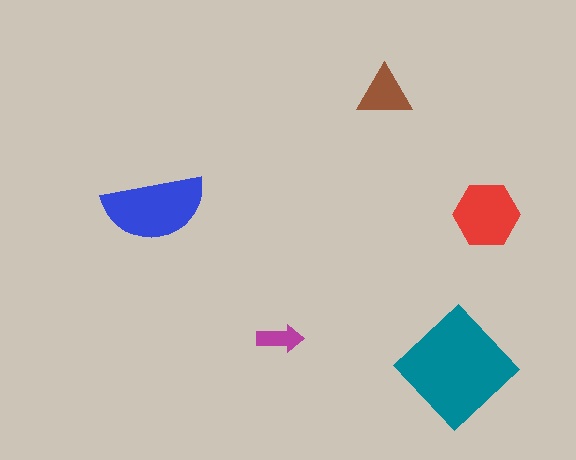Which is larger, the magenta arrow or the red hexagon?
The red hexagon.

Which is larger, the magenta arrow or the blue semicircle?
The blue semicircle.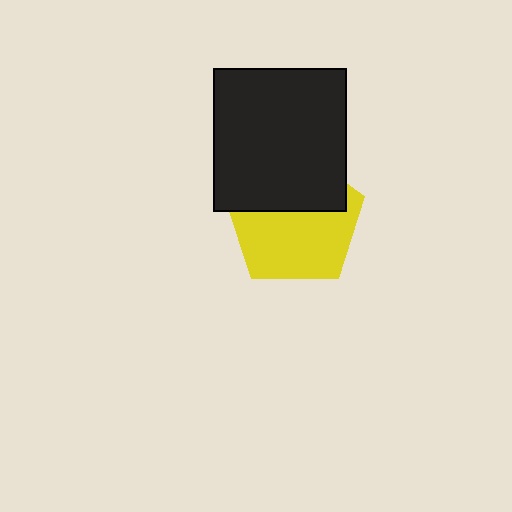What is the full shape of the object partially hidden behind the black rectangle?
The partially hidden object is a yellow pentagon.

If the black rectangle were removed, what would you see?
You would see the complete yellow pentagon.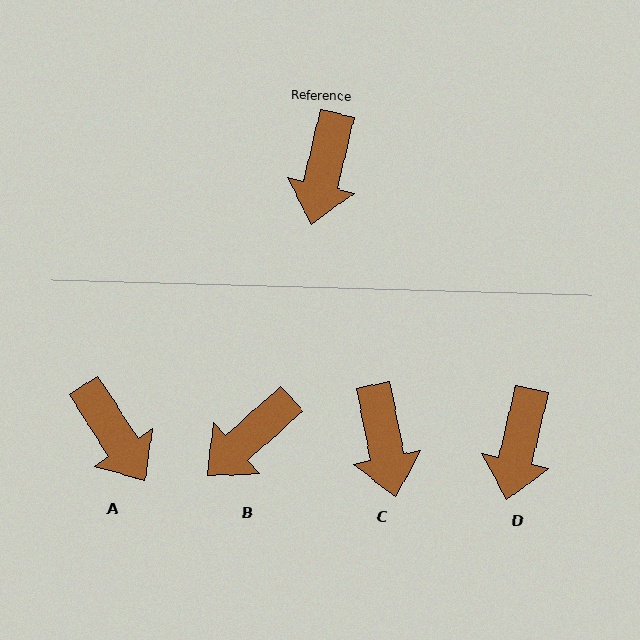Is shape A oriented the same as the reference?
No, it is off by about 46 degrees.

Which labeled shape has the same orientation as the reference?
D.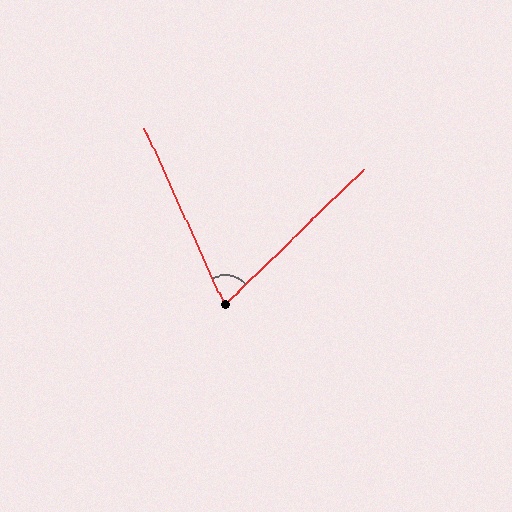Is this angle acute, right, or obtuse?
It is acute.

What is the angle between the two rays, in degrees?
Approximately 70 degrees.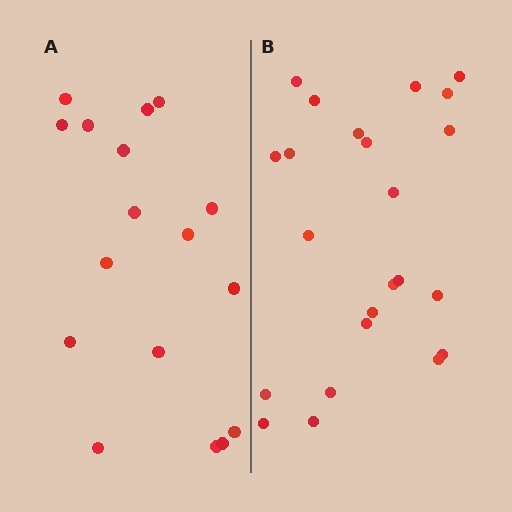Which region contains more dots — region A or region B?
Region B (the right region) has more dots.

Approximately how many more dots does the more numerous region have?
Region B has about 6 more dots than region A.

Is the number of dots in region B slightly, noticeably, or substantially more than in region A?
Region B has noticeably more, but not dramatically so. The ratio is roughly 1.4 to 1.